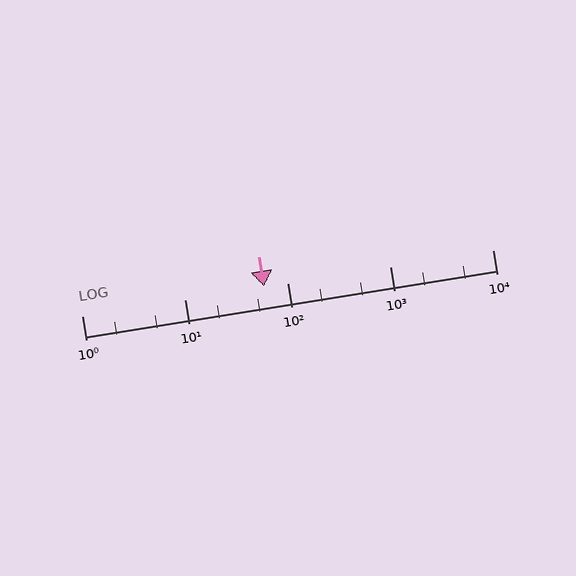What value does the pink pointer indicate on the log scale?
The pointer indicates approximately 59.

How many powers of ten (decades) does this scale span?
The scale spans 4 decades, from 1 to 10000.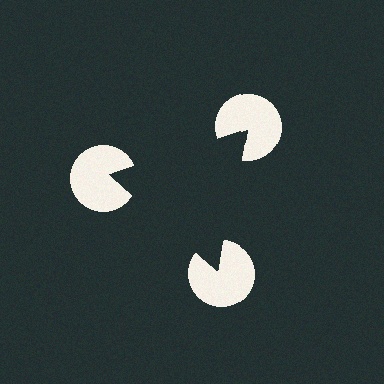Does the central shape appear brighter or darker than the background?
It typically appears slightly darker than the background, even though no actual brightness change is drawn.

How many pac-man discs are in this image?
There are 3 — one at each vertex of the illusory triangle.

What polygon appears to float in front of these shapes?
An illusory triangle — its edges are inferred from the aligned wedge cuts in the pac-man discs, not physically drawn.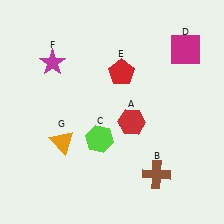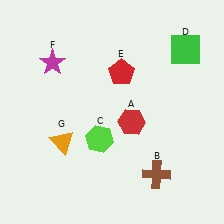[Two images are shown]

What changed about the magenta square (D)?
In Image 1, D is magenta. In Image 2, it changed to green.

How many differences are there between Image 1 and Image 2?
There is 1 difference between the two images.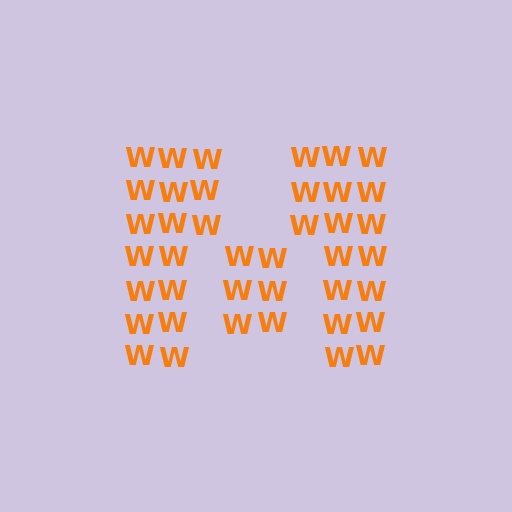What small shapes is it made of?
It is made of small letter W's.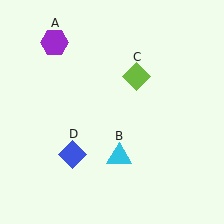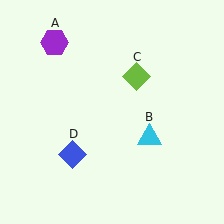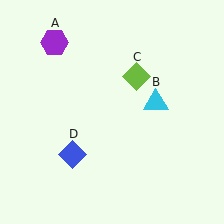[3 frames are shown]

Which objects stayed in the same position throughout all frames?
Purple hexagon (object A) and lime diamond (object C) and blue diamond (object D) remained stationary.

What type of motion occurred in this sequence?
The cyan triangle (object B) rotated counterclockwise around the center of the scene.